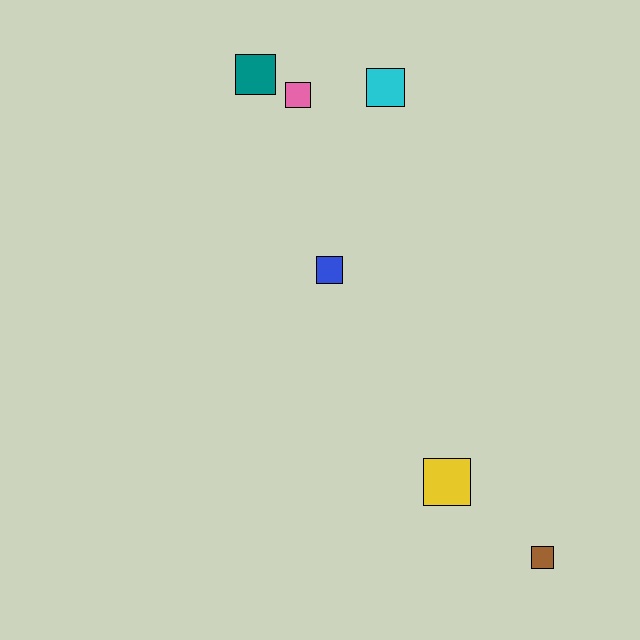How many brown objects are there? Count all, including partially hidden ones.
There is 1 brown object.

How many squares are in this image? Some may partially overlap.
There are 6 squares.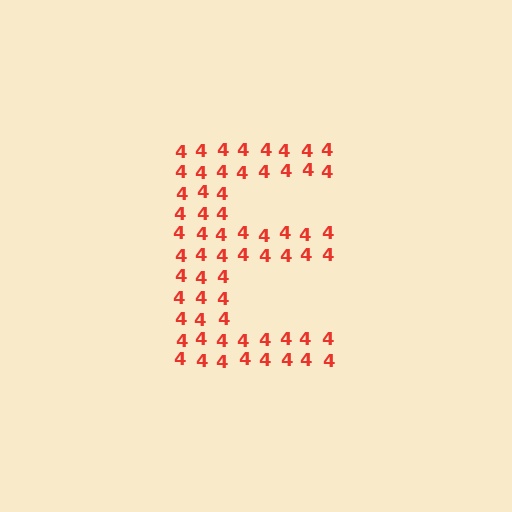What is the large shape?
The large shape is the letter E.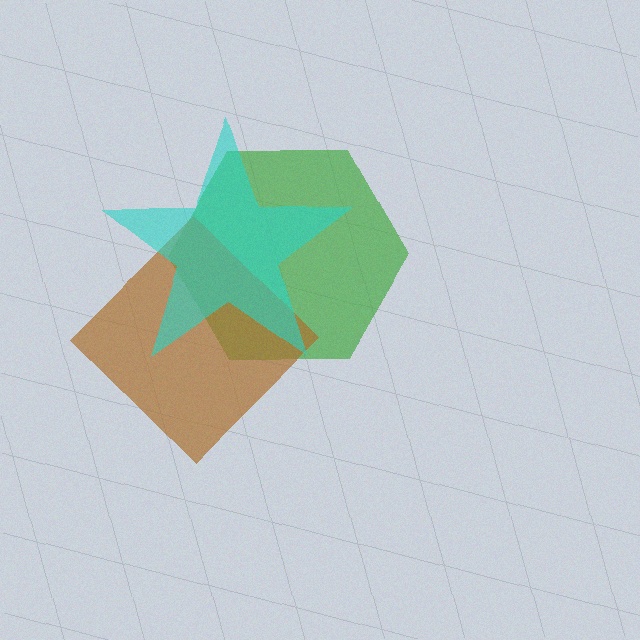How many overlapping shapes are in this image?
There are 3 overlapping shapes in the image.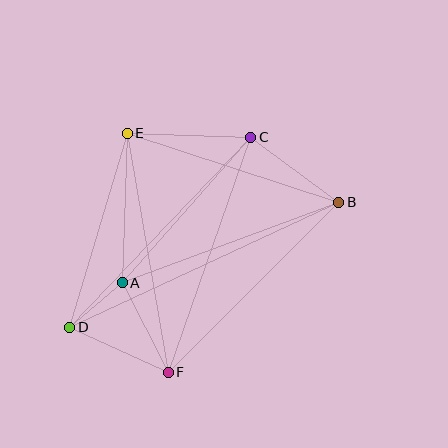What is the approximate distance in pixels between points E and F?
The distance between E and F is approximately 242 pixels.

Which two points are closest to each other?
Points A and D are closest to each other.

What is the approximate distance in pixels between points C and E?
The distance between C and E is approximately 124 pixels.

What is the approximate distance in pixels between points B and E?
The distance between B and E is approximately 223 pixels.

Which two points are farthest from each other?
Points B and D are farthest from each other.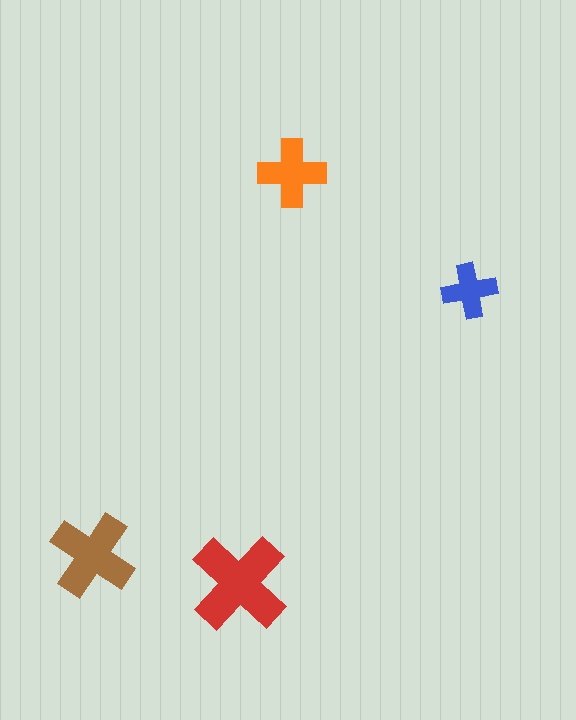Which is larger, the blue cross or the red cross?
The red one.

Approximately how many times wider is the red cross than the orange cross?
About 1.5 times wider.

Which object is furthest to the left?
The brown cross is leftmost.